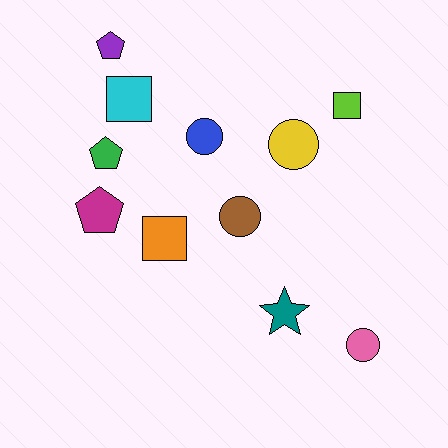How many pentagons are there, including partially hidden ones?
There are 3 pentagons.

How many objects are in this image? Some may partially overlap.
There are 11 objects.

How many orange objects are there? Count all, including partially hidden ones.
There is 1 orange object.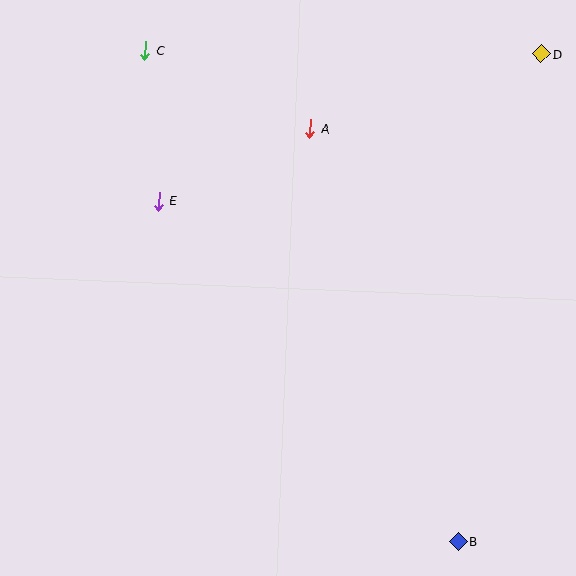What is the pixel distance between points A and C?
The distance between A and C is 183 pixels.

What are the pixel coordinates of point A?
Point A is at (310, 129).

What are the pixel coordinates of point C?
Point C is at (145, 50).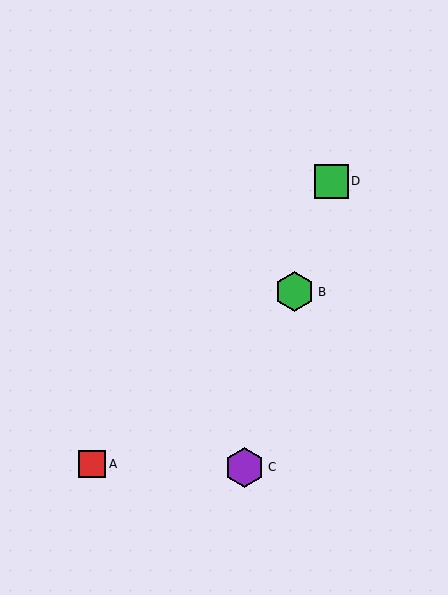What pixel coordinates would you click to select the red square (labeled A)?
Click at (92, 464) to select the red square A.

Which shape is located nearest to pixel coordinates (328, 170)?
The green square (labeled D) at (331, 181) is nearest to that location.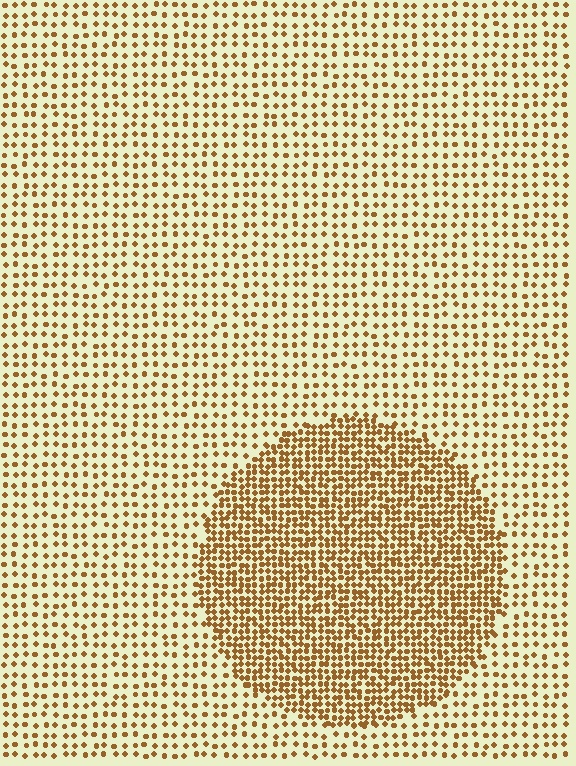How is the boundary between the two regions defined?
The boundary is defined by a change in element density (approximately 2.3x ratio). All elements are the same color, size, and shape.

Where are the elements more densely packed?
The elements are more densely packed inside the circle boundary.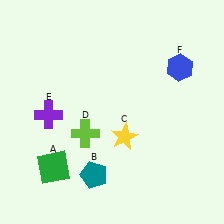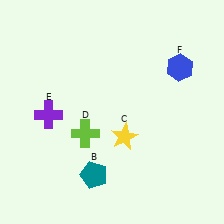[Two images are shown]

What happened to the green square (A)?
The green square (A) was removed in Image 2. It was in the bottom-left area of Image 1.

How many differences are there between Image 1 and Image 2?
There is 1 difference between the two images.